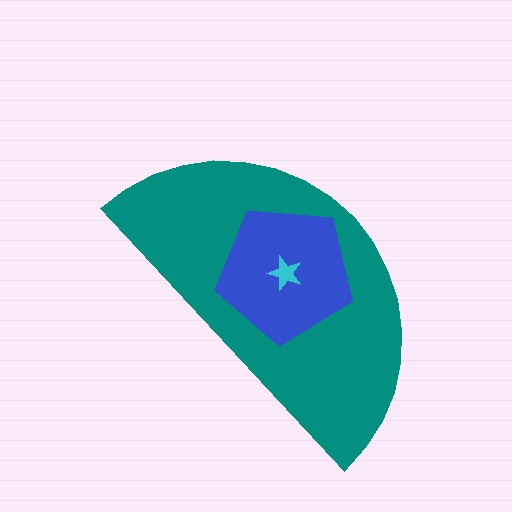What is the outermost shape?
The teal semicircle.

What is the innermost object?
The cyan star.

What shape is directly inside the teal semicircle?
The blue pentagon.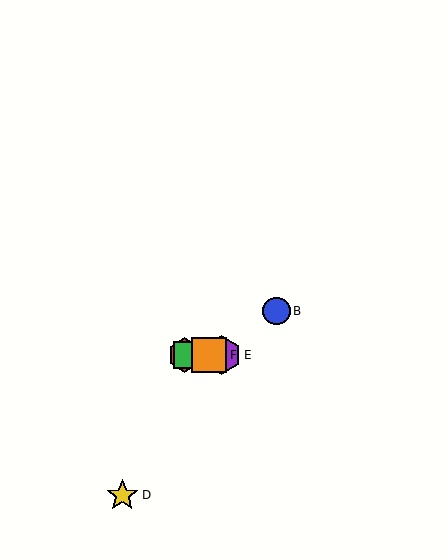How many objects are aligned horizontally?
4 objects (A, C, E, F) are aligned horizontally.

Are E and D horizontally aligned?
No, E is at y≈355 and D is at y≈496.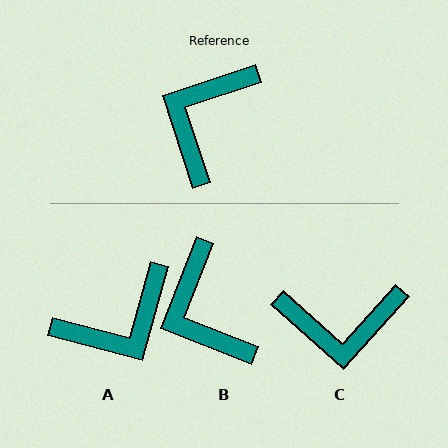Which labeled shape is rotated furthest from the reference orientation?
A, about 147 degrees away.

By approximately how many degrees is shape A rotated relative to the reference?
Approximately 147 degrees counter-clockwise.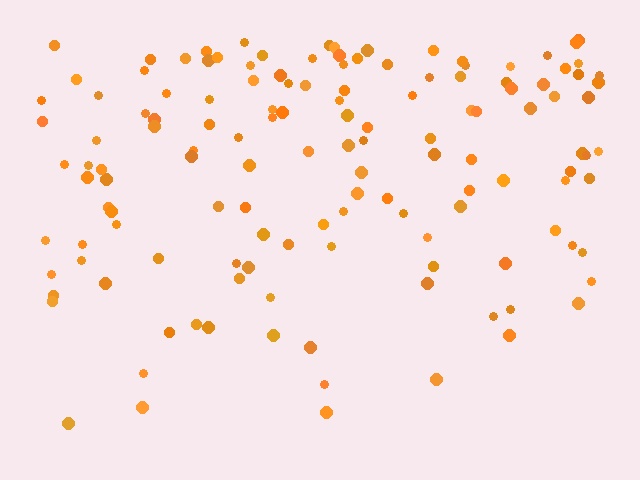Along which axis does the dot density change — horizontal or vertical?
Vertical.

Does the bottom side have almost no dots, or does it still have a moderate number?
Still a moderate number, just noticeably fewer than the top.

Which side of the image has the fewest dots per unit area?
The bottom.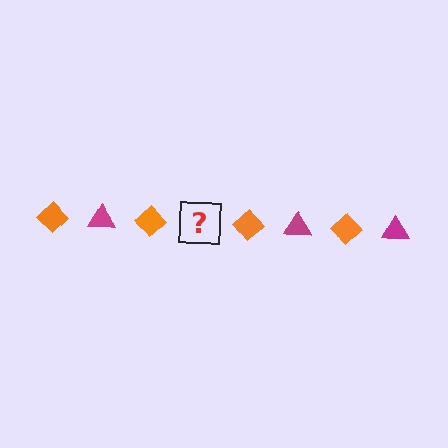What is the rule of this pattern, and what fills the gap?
The rule is that the pattern alternates between orange diamond and magenta triangle. The gap should be filled with a magenta triangle.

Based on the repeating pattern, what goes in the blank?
The blank should be a magenta triangle.